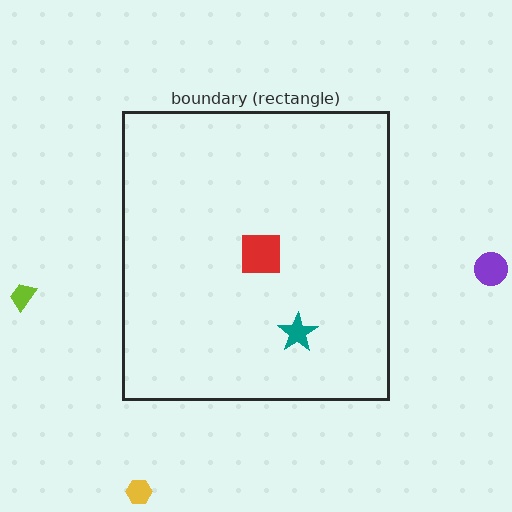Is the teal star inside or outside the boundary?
Inside.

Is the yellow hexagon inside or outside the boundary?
Outside.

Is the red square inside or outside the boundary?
Inside.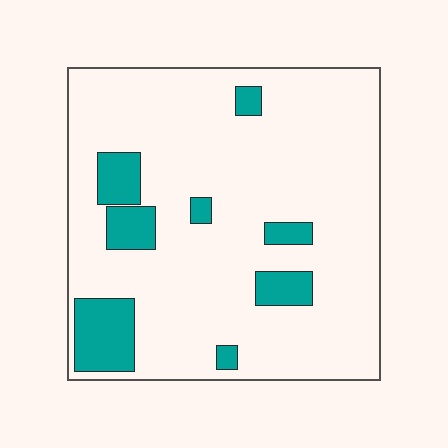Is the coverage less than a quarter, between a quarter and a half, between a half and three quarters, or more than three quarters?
Less than a quarter.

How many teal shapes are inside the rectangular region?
8.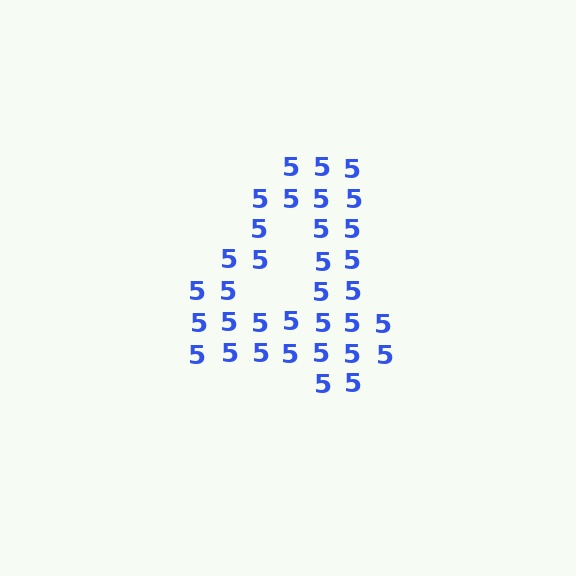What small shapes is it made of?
It is made of small digit 5's.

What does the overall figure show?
The overall figure shows the digit 4.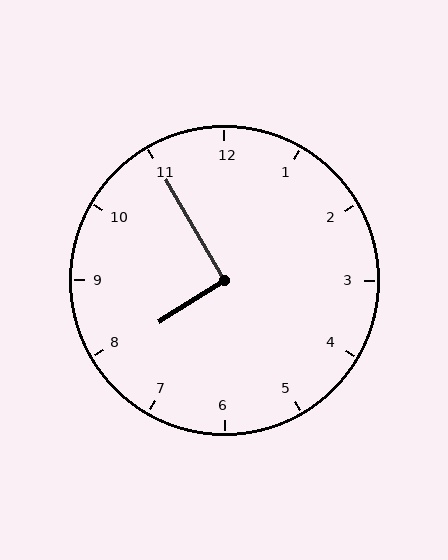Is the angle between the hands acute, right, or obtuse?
It is right.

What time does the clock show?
7:55.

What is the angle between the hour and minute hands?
Approximately 92 degrees.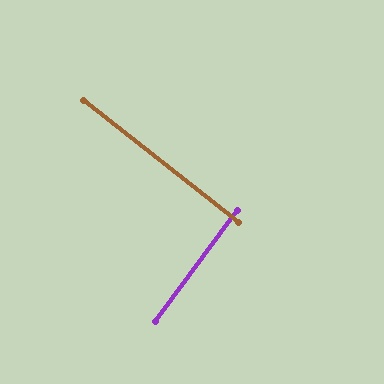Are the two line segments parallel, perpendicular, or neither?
Perpendicular — they meet at approximately 88°.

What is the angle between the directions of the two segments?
Approximately 88 degrees.